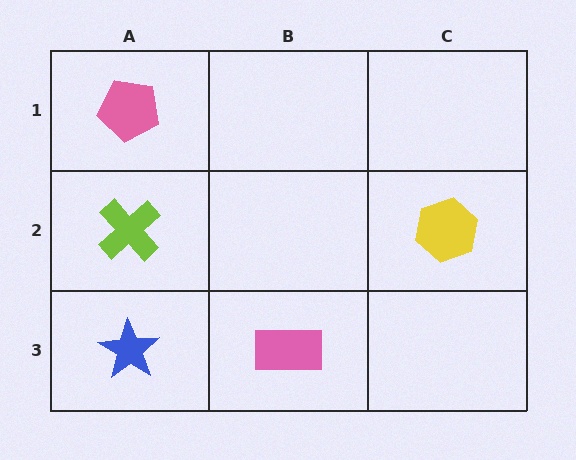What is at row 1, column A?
A pink pentagon.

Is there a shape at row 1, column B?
No, that cell is empty.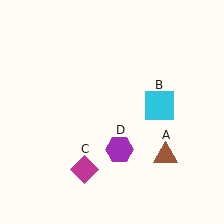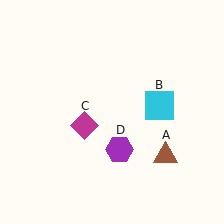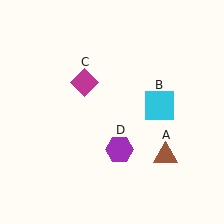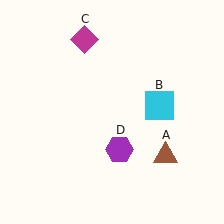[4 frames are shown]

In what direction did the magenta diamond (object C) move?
The magenta diamond (object C) moved up.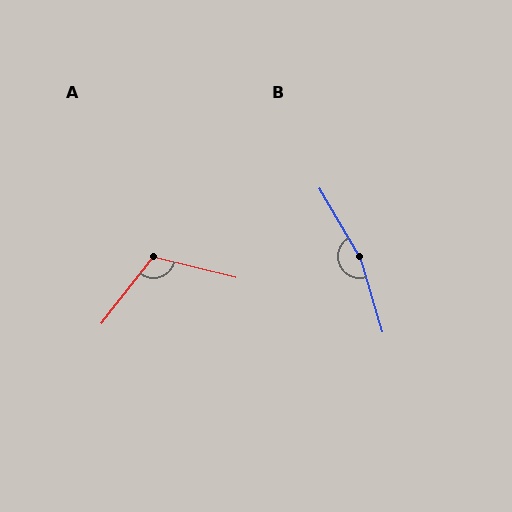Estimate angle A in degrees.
Approximately 114 degrees.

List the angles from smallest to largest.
A (114°), B (166°).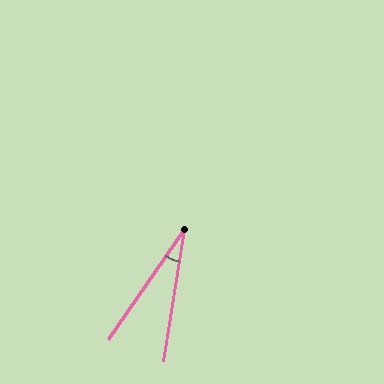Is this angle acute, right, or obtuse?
It is acute.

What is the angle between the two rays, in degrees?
Approximately 26 degrees.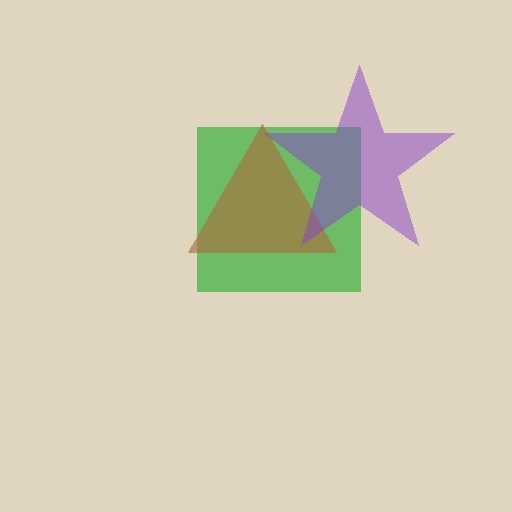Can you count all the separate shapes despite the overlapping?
Yes, there are 3 separate shapes.